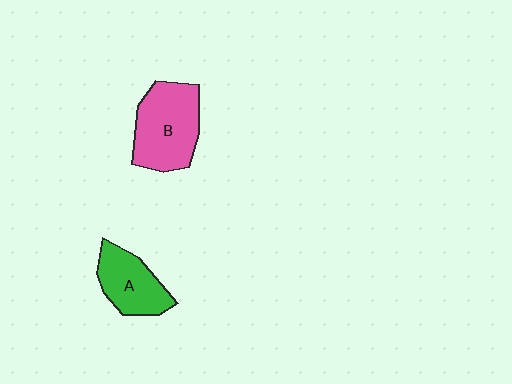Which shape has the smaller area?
Shape A (green).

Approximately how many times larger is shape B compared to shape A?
Approximately 1.4 times.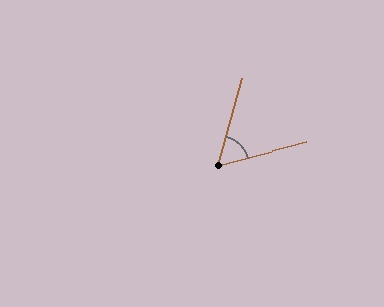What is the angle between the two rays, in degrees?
Approximately 60 degrees.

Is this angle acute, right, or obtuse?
It is acute.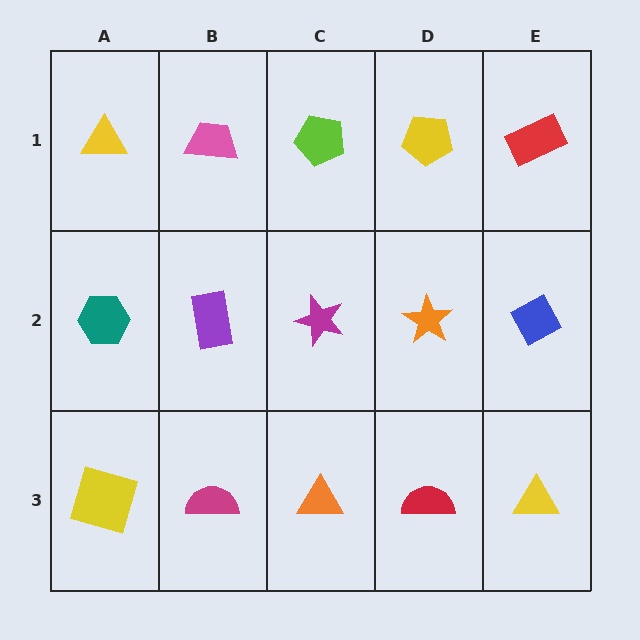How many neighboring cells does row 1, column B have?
3.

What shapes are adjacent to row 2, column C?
A lime pentagon (row 1, column C), an orange triangle (row 3, column C), a purple rectangle (row 2, column B), an orange star (row 2, column D).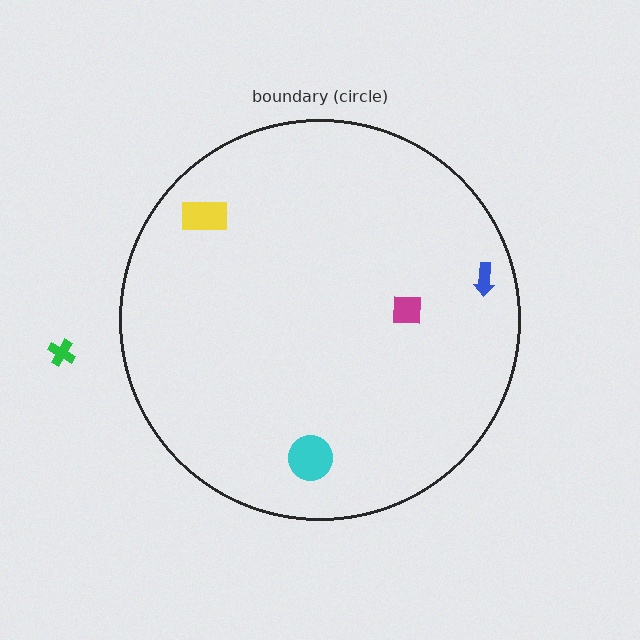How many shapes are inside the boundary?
4 inside, 1 outside.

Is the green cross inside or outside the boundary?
Outside.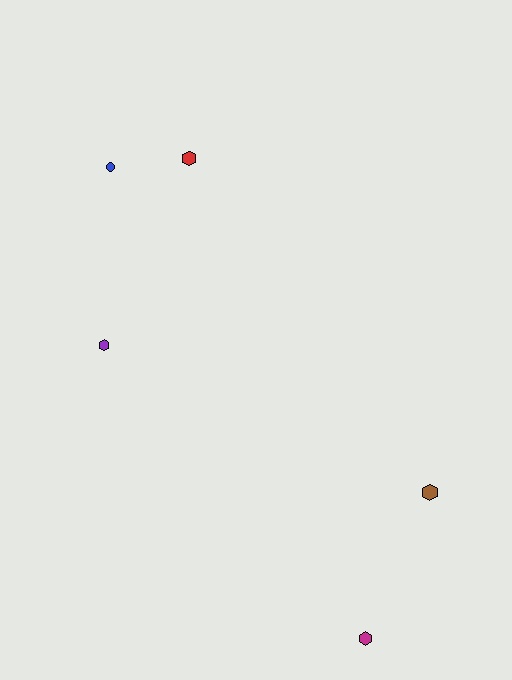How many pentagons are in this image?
There are no pentagons.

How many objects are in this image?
There are 5 objects.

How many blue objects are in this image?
There is 1 blue object.